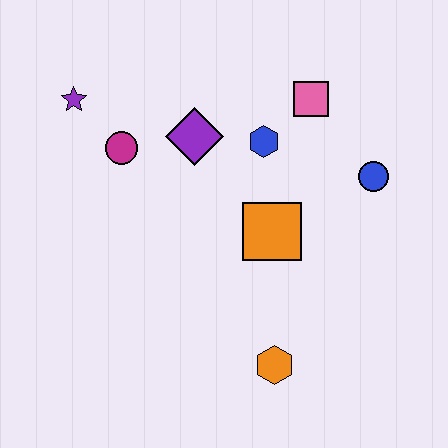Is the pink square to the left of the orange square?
No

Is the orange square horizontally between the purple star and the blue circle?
Yes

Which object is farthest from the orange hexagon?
The purple star is farthest from the orange hexagon.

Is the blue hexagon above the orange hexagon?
Yes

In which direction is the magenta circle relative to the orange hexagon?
The magenta circle is above the orange hexagon.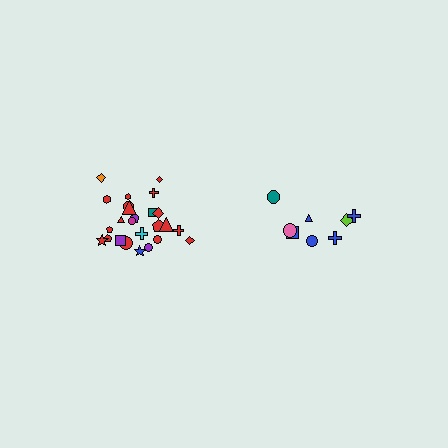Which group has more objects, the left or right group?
The left group.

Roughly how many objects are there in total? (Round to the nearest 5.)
Roughly 35 objects in total.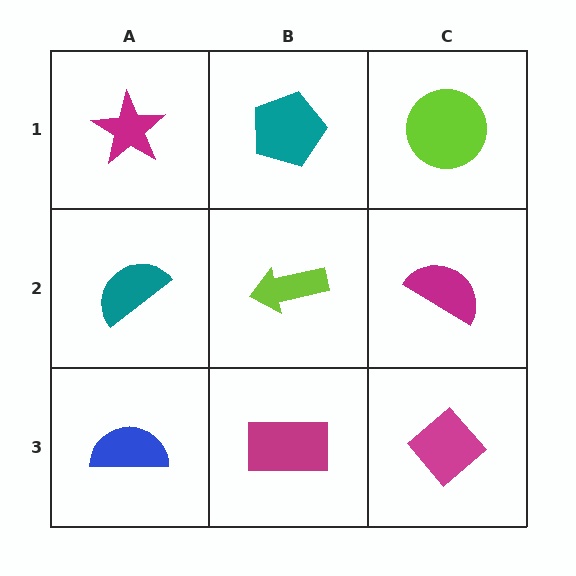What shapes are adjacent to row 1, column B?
A lime arrow (row 2, column B), a magenta star (row 1, column A), a lime circle (row 1, column C).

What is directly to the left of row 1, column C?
A teal pentagon.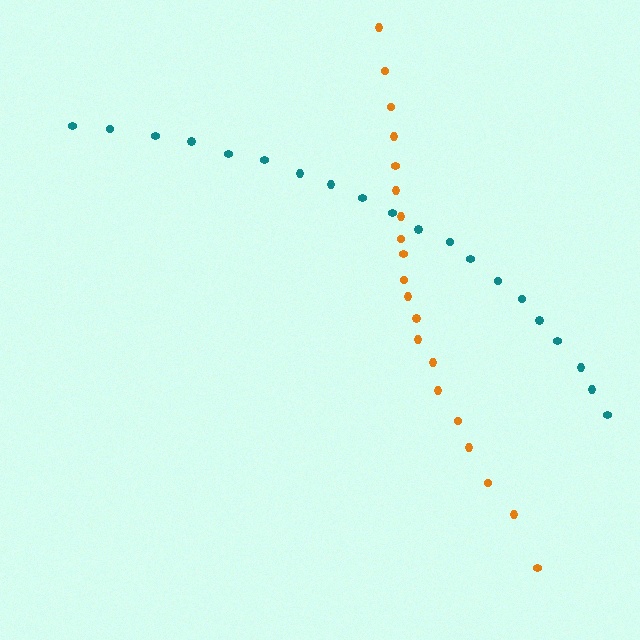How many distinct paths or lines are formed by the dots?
There are 2 distinct paths.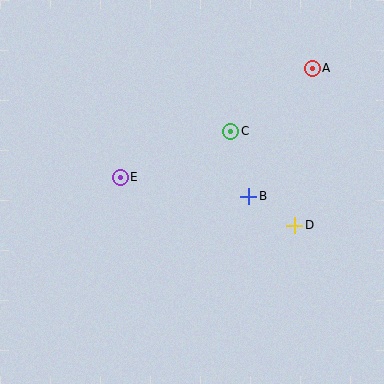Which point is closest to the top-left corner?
Point E is closest to the top-left corner.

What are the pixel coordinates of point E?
Point E is at (120, 177).